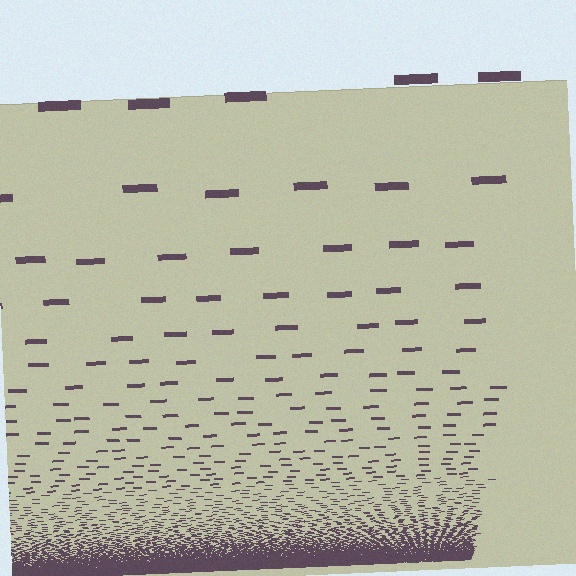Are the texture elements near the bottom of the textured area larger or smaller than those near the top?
Smaller. The gradient is inverted — elements near the bottom are smaller and denser.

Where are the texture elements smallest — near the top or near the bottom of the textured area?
Near the bottom.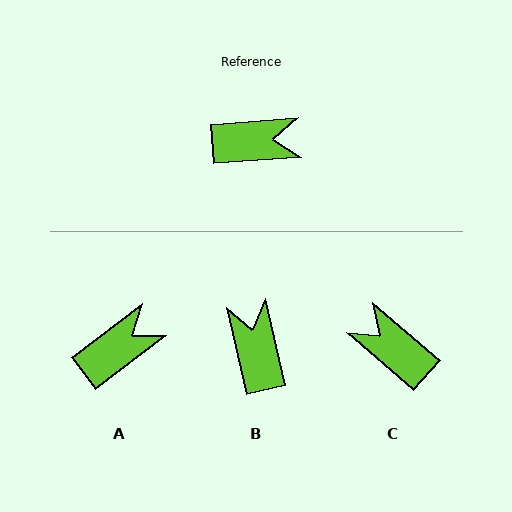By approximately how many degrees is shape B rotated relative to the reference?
Approximately 98 degrees counter-clockwise.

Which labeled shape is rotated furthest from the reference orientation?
C, about 135 degrees away.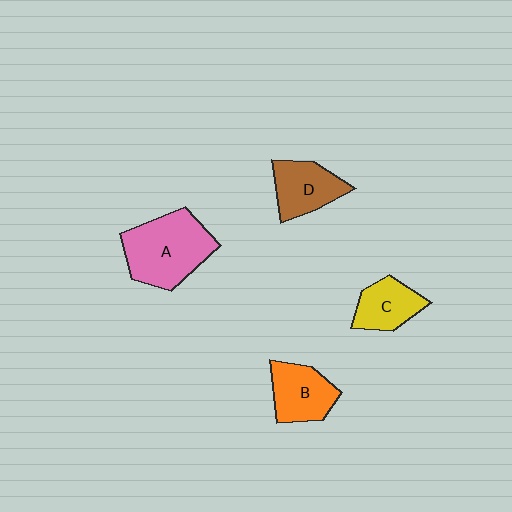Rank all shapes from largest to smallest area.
From largest to smallest: A (pink), B (orange), D (brown), C (yellow).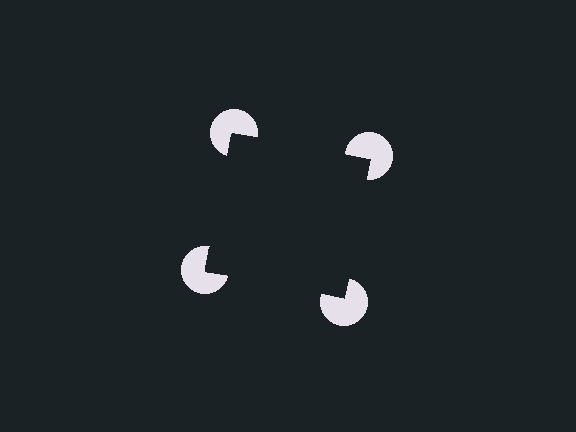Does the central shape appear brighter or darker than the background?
It typically appears slightly darker than the background, even though no actual brightness change is drawn.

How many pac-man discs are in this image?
There are 4 — one at each vertex of the illusory square.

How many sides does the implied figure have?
4 sides.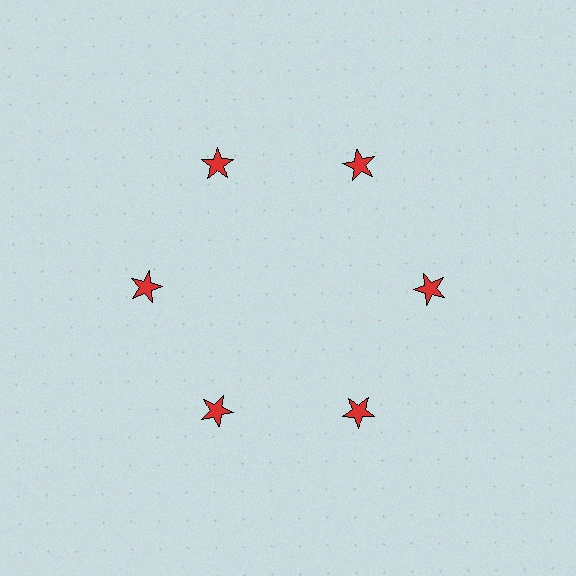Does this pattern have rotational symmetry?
Yes, this pattern has 6-fold rotational symmetry. It looks the same after rotating 60 degrees around the center.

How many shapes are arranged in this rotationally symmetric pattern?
There are 6 shapes, arranged in 6 groups of 1.